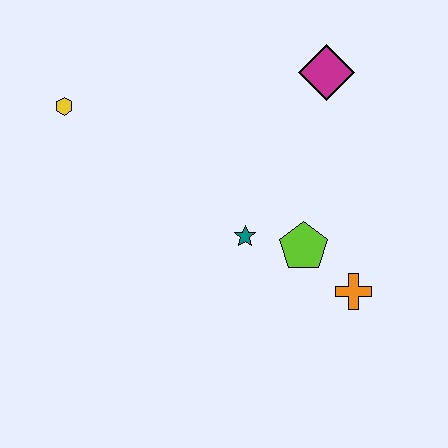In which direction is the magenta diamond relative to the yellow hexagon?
The magenta diamond is to the right of the yellow hexagon.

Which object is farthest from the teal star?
The yellow hexagon is farthest from the teal star.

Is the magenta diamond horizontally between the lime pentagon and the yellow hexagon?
No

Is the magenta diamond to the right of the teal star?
Yes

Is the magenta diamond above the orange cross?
Yes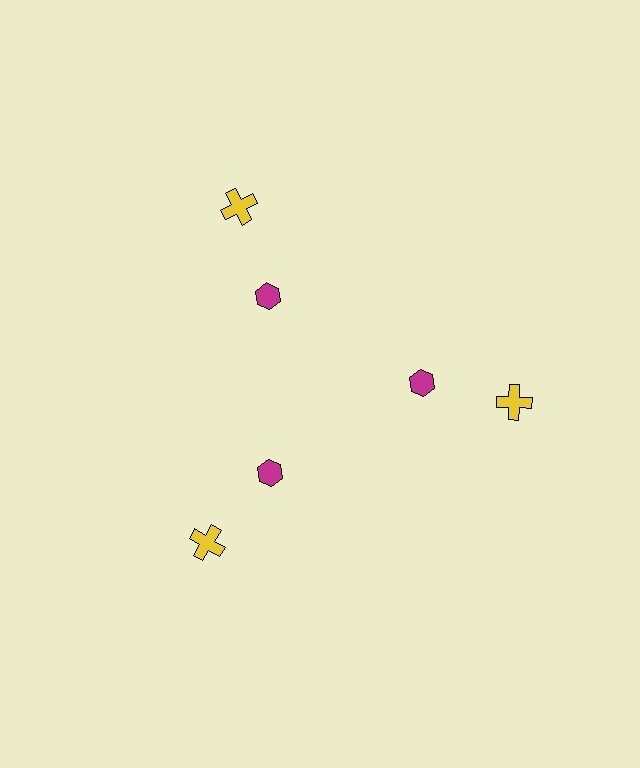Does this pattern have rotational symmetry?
Yes, this pattern has 3-fold rotational symmetry. It looks the same after rotating 120 degrees around the center.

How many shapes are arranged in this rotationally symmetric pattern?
There are 6 shapes, arranged in 3 groups of 2.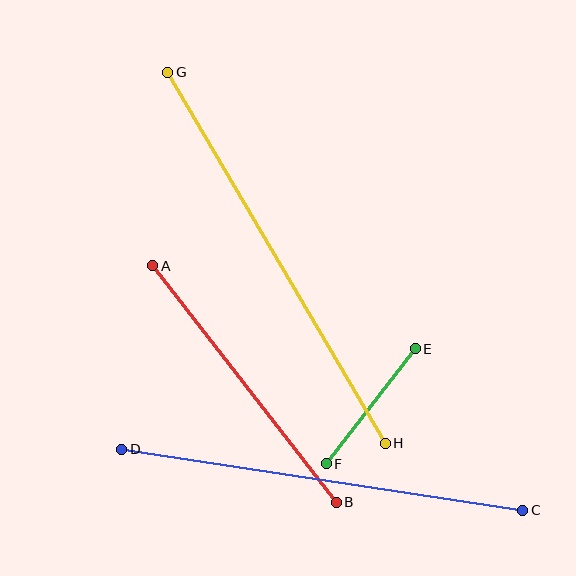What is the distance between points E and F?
The distance is approximately 145 pixels.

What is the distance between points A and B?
The distance is approximately 299 pixels.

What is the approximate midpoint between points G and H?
The midpoint is at approximately (277, 258) pixels.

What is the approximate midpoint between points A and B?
The midpoint is at approximately (244, 384) pixels.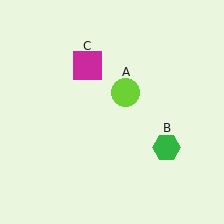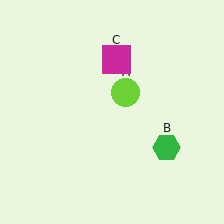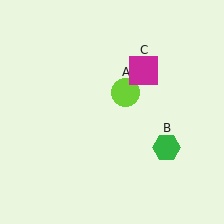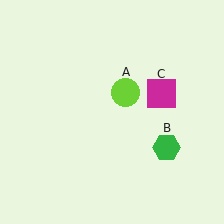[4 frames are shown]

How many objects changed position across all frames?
1 object changed position: magenta square (object C).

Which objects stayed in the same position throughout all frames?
Lime circle (object A) and green hexagon (object B) remained stationary.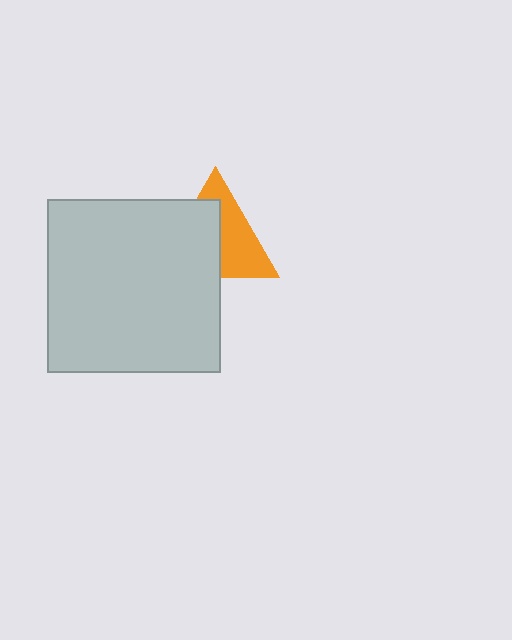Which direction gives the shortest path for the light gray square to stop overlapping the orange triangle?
Moving toward the lower-left gives the shortest separation.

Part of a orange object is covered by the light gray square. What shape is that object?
It is a triangle.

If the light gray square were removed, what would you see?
You would see the complete orange triangle.